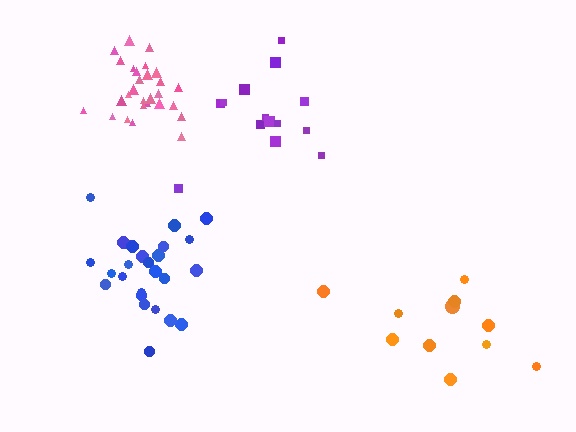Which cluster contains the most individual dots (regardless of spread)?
Pink (29).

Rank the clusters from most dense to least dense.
pink, blue, purple, orange.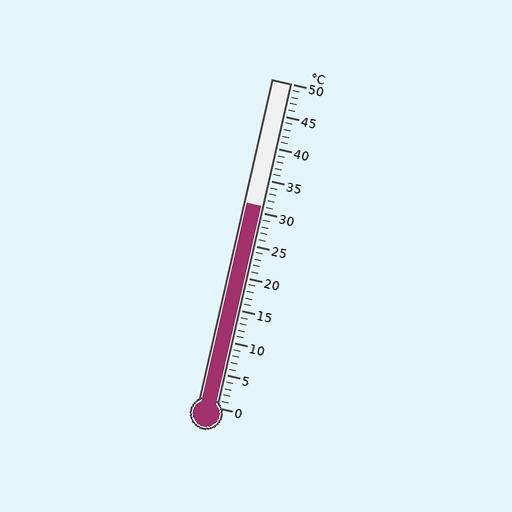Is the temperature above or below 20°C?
The temperature is above 20°C.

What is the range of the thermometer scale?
The thermometer scale ranges from 0°C to 50°C.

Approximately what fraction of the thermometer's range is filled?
The thermometer is filled to approximately 60% of its range.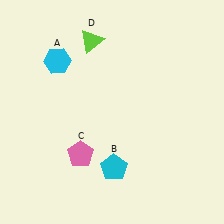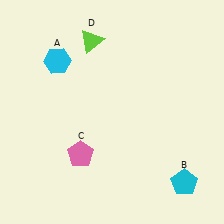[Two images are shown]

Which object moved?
The cyan pentagon (B) moved right.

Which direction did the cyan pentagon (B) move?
The cyan pentagon (B) moved right.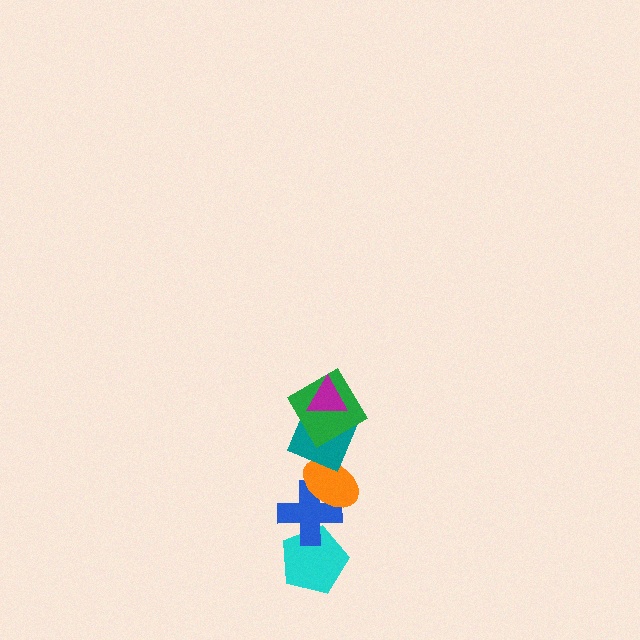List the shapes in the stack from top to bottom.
From top to bottom: the magenta triangle, the green diamond, the teal square, the orange ellipse, the blue cross, the cyan pentagon.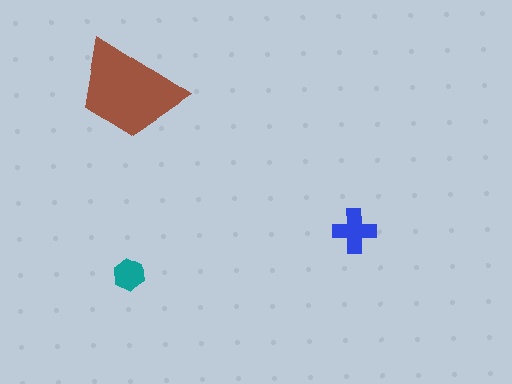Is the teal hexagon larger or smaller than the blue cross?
Smaller.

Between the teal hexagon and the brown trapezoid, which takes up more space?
The brown trapezoid.